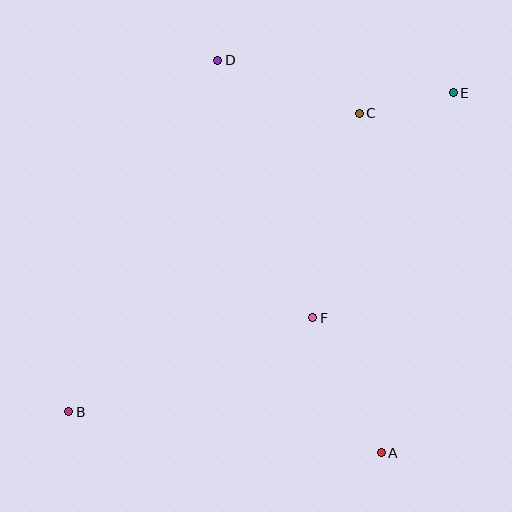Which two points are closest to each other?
Points C and E are closest to each other.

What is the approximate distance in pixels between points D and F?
The distance between D and F is approximately 274 pixels.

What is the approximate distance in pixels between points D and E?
The distance between D and E is approximately 238 pixels.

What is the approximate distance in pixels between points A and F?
The distance between A and F is approximately 152 pixels.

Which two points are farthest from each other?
Points B and E are farthest from each other.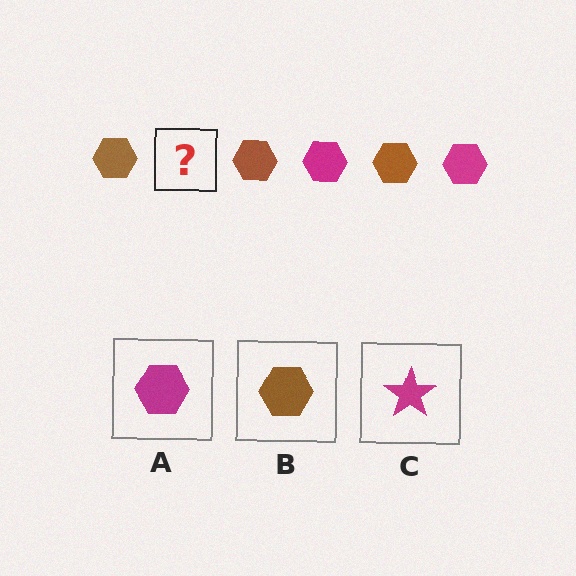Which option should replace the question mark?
Option A.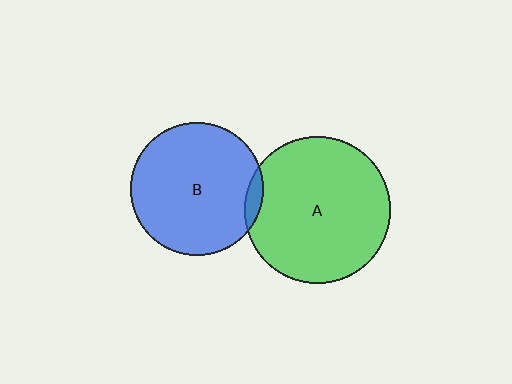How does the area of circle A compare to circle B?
Approximately 1.2 times.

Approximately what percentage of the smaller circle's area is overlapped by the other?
Approximately 5%.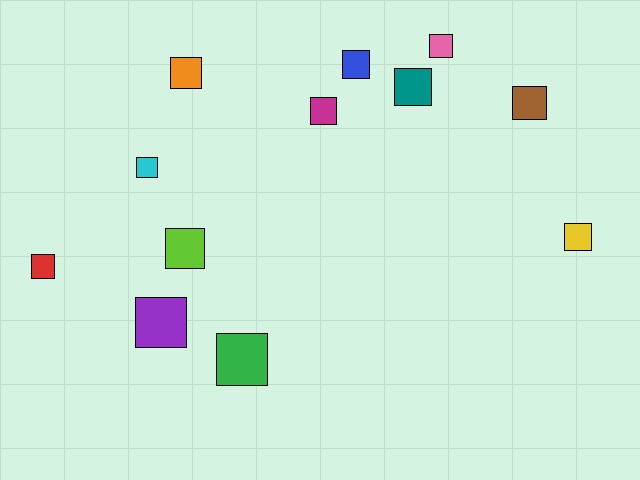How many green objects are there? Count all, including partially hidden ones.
There is 1 green object.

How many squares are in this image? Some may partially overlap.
There are 12 squares.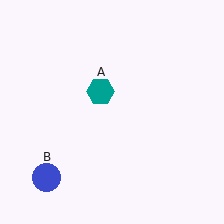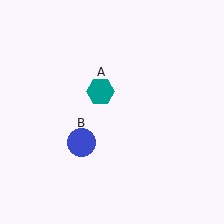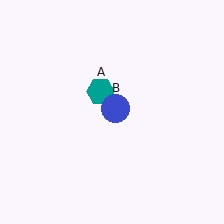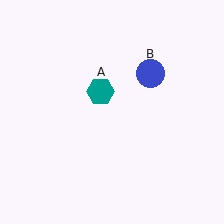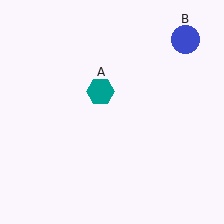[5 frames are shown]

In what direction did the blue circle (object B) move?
The blue circle (object B) moved up and to the right.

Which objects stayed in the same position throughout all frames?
Teal hexagon (object A) remained stationary.